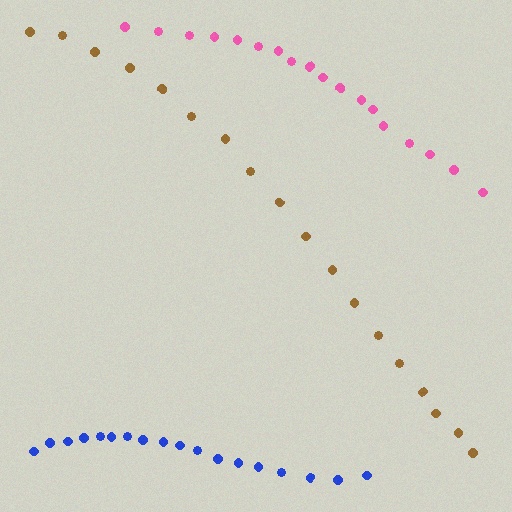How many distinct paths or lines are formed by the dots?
There are 3 distinct paths.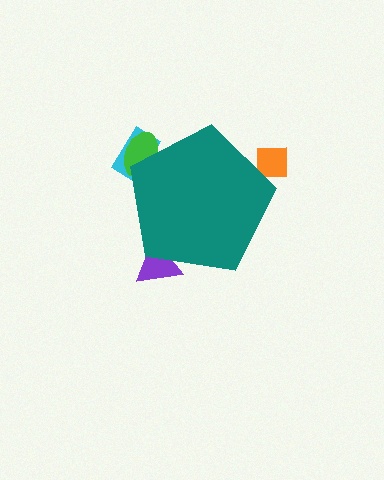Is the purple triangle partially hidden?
Yes, the purple triangle is partially hidden behind the teal pentagon.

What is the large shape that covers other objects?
A teal pentagon.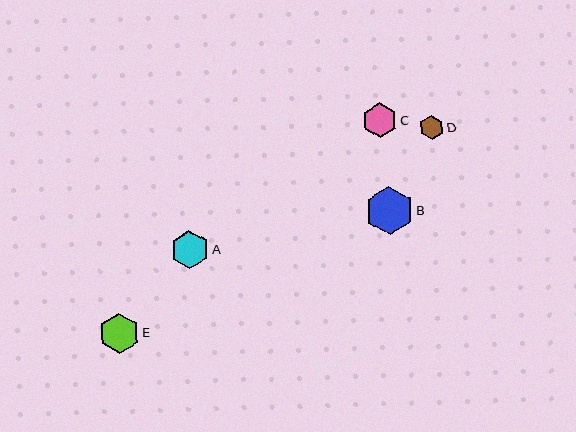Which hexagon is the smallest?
Hexagon D is the smallest with a size of approximately 24 pixels.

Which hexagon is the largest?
Hexagon B is the largest with a size of approximately 48 pixels.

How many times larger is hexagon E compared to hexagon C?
Hexagon E is approximately 1.2 times the size of hexagon C.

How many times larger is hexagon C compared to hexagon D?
Hexagon C is approximately 1.4 times the size of hexagon D.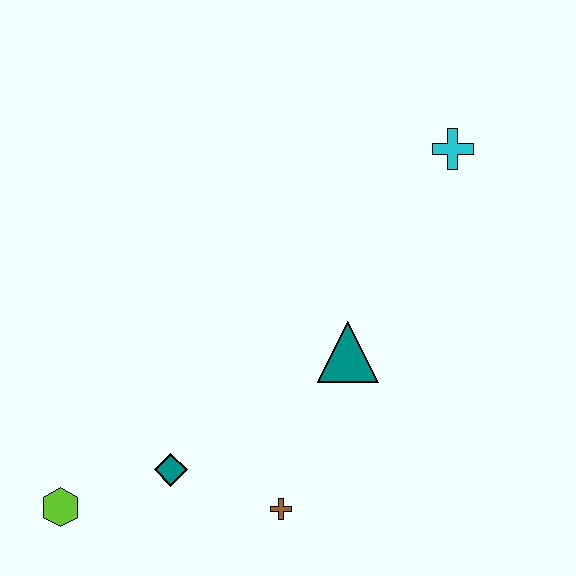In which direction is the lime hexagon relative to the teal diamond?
The lime hexagon is to the left of the teal diamond.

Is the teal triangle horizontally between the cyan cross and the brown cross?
Yes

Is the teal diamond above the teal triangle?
No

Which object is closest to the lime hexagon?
The teal diamond is closest to the lime hexagon.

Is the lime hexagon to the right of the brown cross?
No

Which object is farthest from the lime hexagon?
The cyan cross is farthest from the lime hexagon.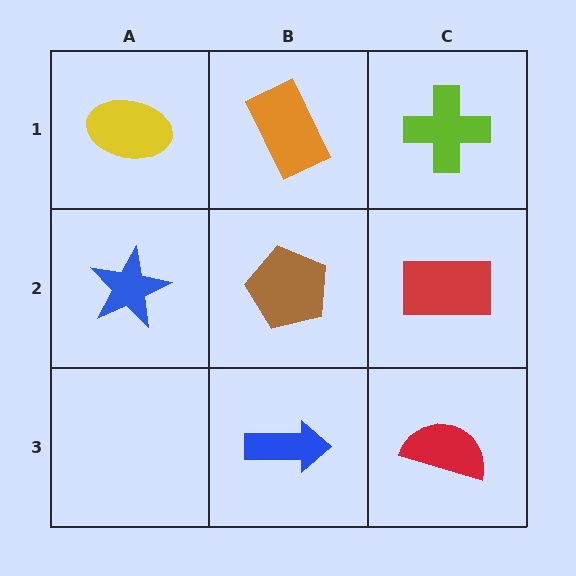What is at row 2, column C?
A red rectangle.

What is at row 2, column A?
A blue star.